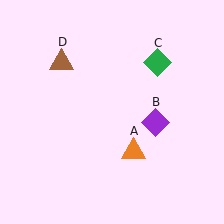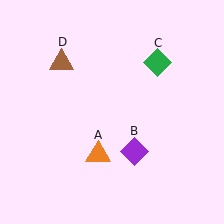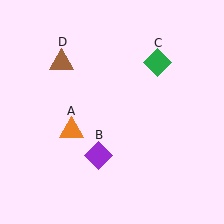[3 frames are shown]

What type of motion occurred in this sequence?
The orange triangle (object A), purple diamond (object B) rotated clockwise around the center of the scene.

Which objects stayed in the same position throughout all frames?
Green diamond (object C) and brown triangle (object D) remained stationary.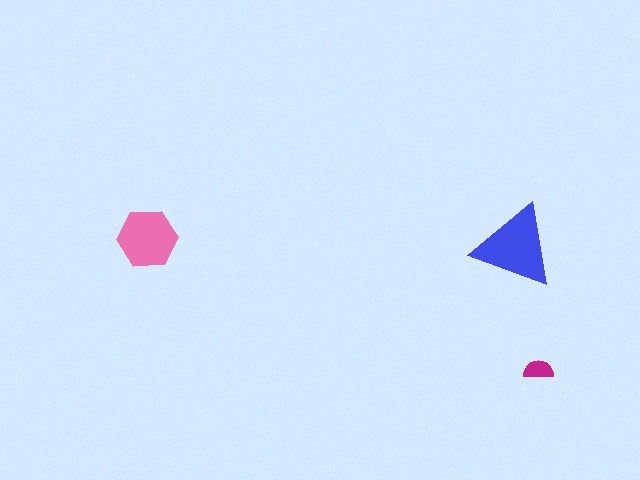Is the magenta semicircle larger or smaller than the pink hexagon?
Smaller.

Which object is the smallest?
The magenta semicircle.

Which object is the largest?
The blue triangle.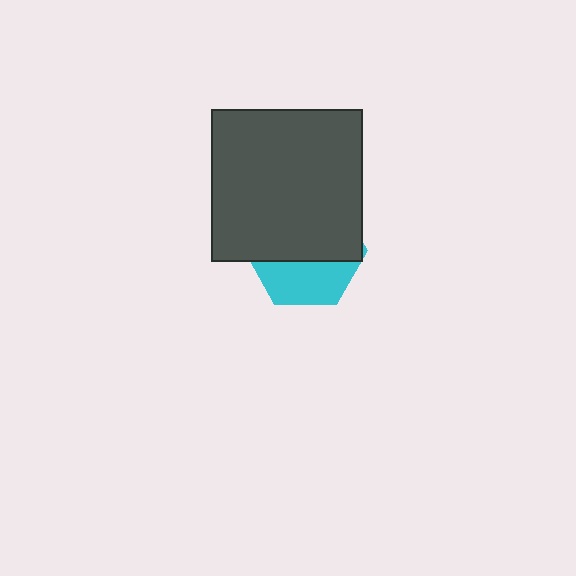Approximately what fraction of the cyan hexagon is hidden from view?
Roughly 62% of the cyan hexagon is hidden behind the dark gray square.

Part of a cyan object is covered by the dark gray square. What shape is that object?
It is a hexagon.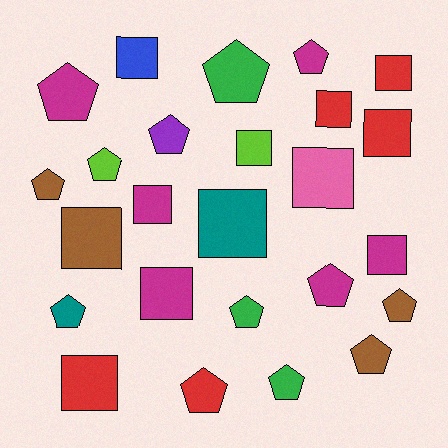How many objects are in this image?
There are 25 objects.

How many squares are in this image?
There are 12 squares.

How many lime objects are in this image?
There are 2 lime objects.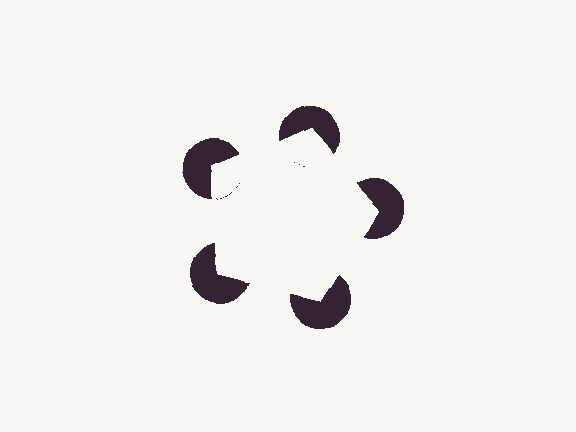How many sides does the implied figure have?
5 sides.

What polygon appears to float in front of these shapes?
An illusory pentagon — its edges are inferred from the aligned wedge cuts in the pac-man discs, not physically drawn.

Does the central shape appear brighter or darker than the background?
It typically appears slightly brighter than the background, even though no actual brightness change is drawn.